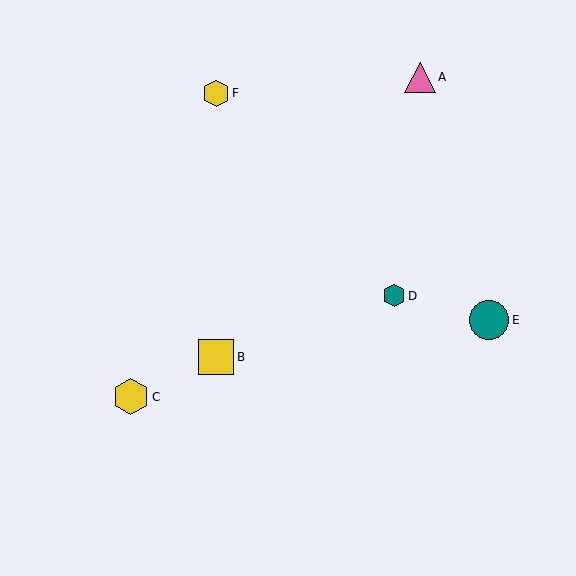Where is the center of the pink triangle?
The center of the pink triangle is at (420, 77).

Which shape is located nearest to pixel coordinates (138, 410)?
The yellow hexagon (labeled C) at (131, 397) is nearest to that location.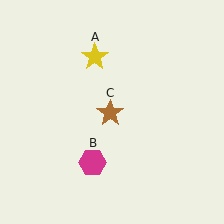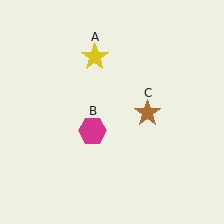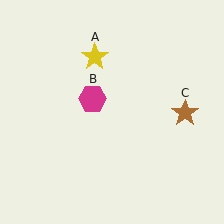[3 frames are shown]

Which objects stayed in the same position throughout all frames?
Yellow star (object A) remained stationary.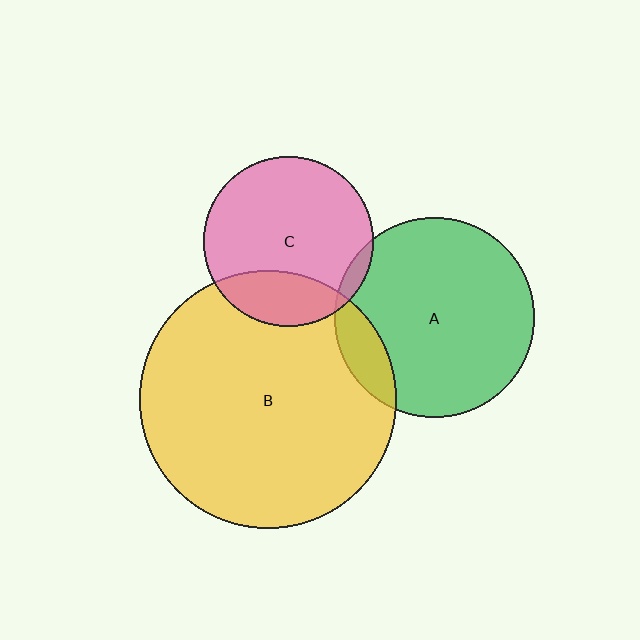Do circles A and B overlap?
Yes.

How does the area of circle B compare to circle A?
Approximately 1.7 times.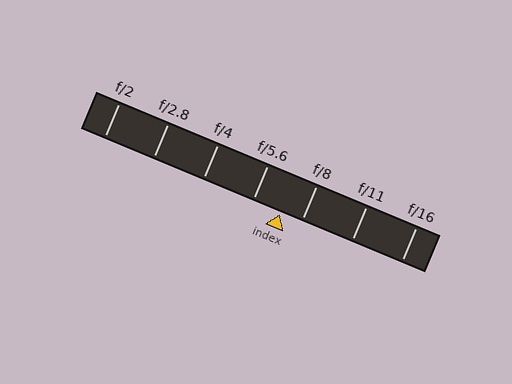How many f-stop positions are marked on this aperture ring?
There are 7 f-stop positions marked.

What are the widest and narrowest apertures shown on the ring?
The widest aperture shown is f/2 and the narrowest is f/16.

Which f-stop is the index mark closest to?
The index mark is closest to f/8.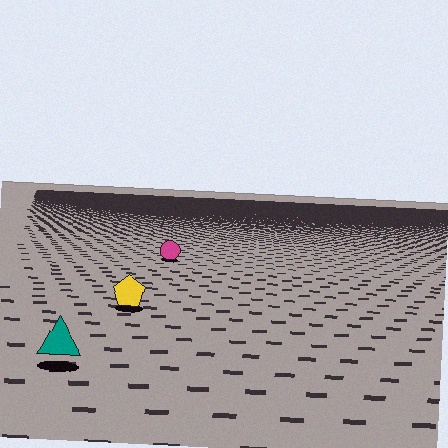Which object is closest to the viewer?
The teal triangle is closest. The texture marks near it are larger and more spread out.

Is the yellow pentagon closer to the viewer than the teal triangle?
No. The teal triangle is closer — you can tell from the texture gradient: the ground texture is coarser near it.